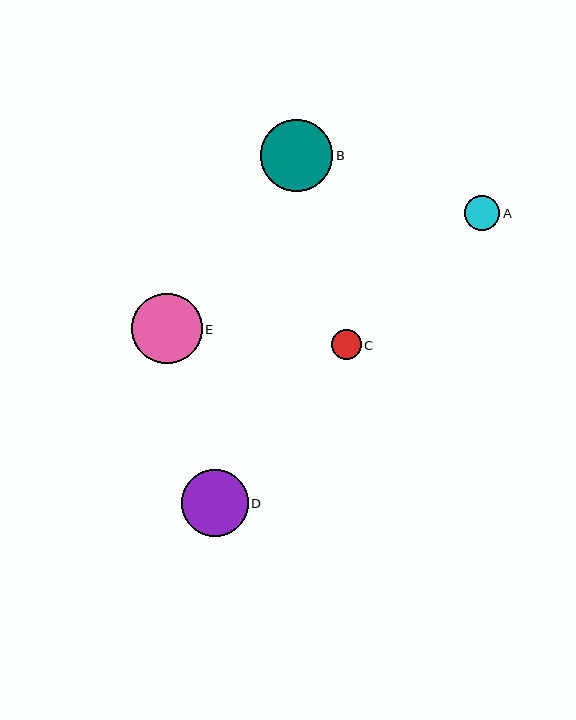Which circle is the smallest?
Circle C is the smallest with a size of approximately 30 pixels.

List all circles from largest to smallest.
From largest to smallest: B, E, D, A, C.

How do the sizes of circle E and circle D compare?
Circle E and circle D are approximately the same size.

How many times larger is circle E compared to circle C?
Circle E is approximately 2.4 times the size of circle C.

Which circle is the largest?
Circle B is the largest with a size of approximately 72 pixels.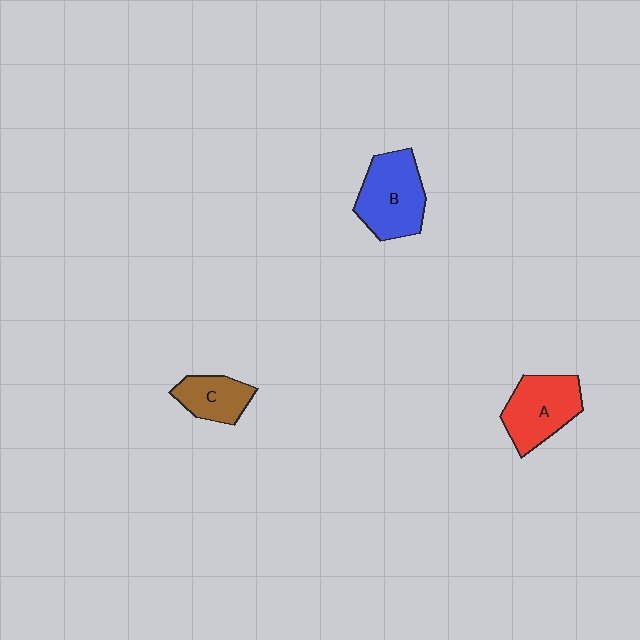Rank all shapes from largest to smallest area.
From largest to smallest: B (blue), A (red), C (brown).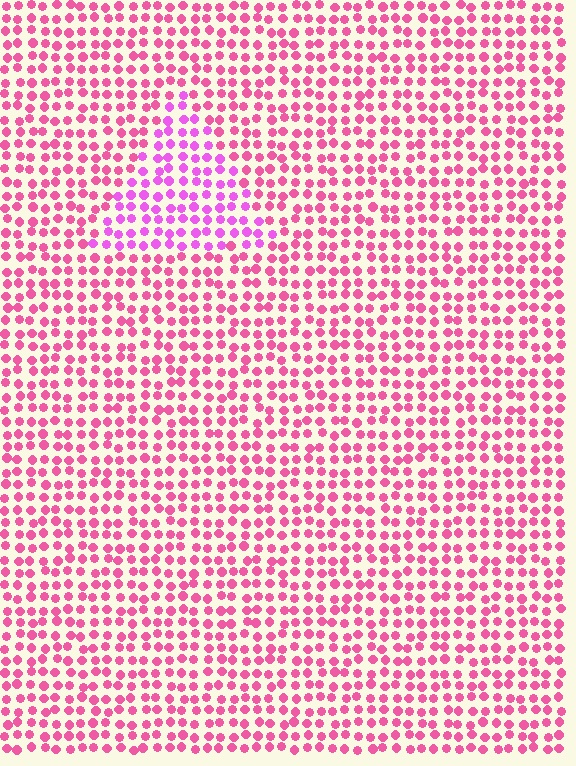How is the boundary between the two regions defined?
The boundary is defined purely by a slight shift in hue (about 31 degrees). Spacing, size, and orientation are identical on both sides.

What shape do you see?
I see a triangle.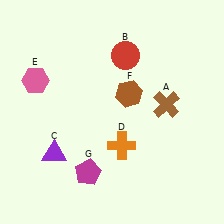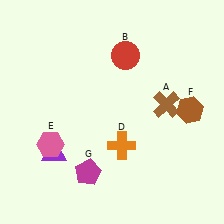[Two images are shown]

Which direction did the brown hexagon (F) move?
The brown hexagon (F) moved right.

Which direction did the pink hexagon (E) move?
The pink hexagon (E) moved down.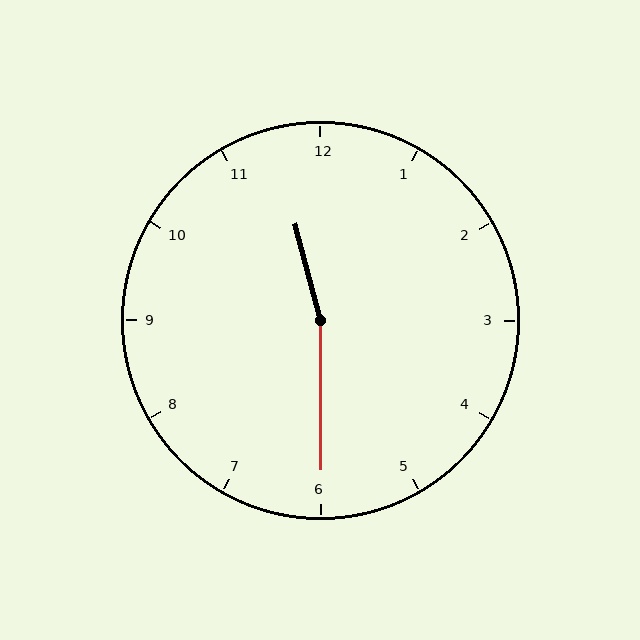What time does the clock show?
11:30.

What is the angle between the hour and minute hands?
Approximately 165 degrees.